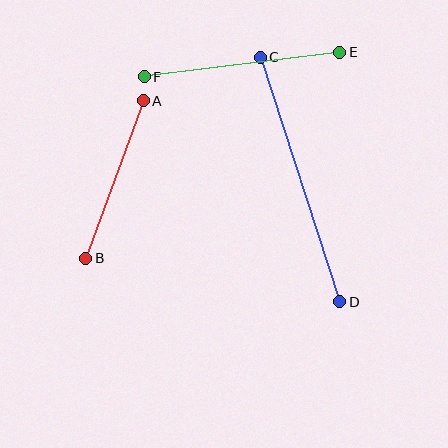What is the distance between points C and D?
The distance is approximately 258 pixels.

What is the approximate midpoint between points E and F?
The midpoint is at approximately (242, 65) pixels.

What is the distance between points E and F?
The distance is approximately 197 pixels.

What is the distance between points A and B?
The distance is approximately 168 pixels.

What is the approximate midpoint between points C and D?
The midpoint is at approximately (300, 180) pixels.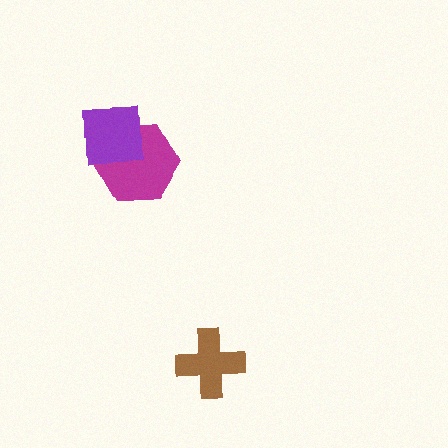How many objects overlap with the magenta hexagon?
1 object overlaps with the magenta hexagon.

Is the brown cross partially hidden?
No, no other shape covers it.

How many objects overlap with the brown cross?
0 objects overlap with the brown cross.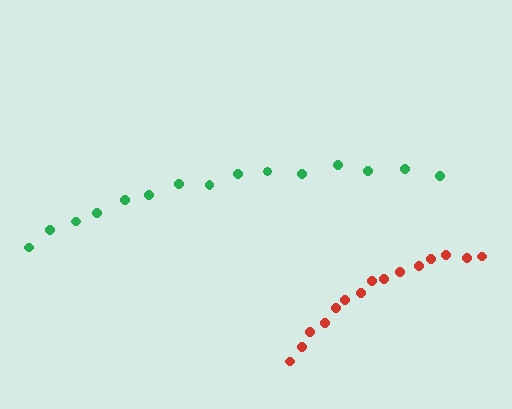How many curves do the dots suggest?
There are 2 distinct paths.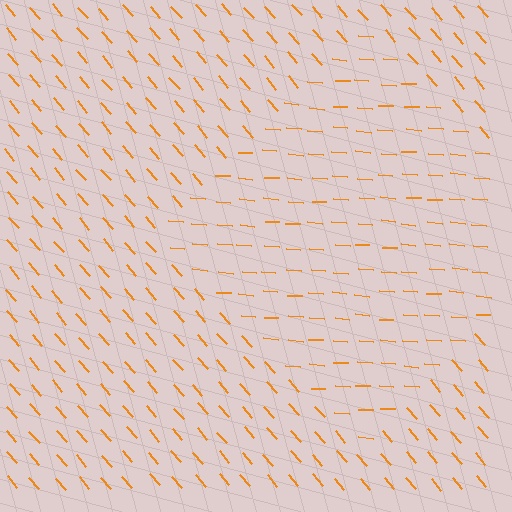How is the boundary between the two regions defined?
The boundary is defined purely by a change in line orientation (approximately 45 degrees difference). All lines are the same color and thickness.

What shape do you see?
I see a diamond.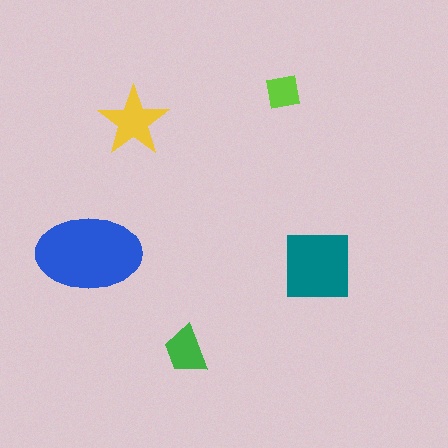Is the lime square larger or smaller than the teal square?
Smaller.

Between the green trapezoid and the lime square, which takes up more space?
The green trapezoid.